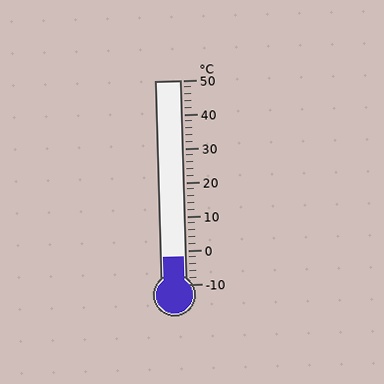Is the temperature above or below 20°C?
The temperature is below 20°C.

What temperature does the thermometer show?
The thermometer shows approximately -2°C.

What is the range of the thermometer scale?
The thermometer scale ranges from -10°C to 50°C.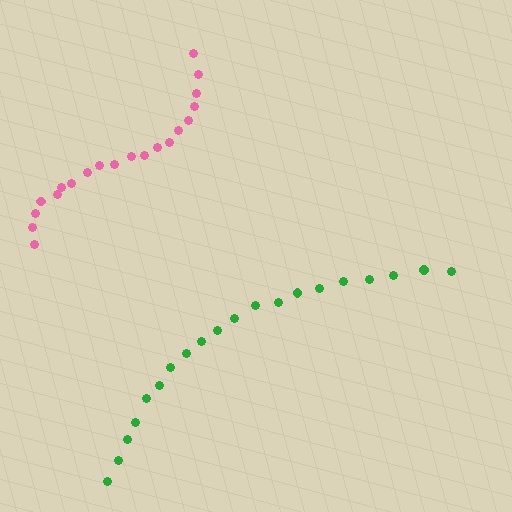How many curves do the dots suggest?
There are 2 distinct paths.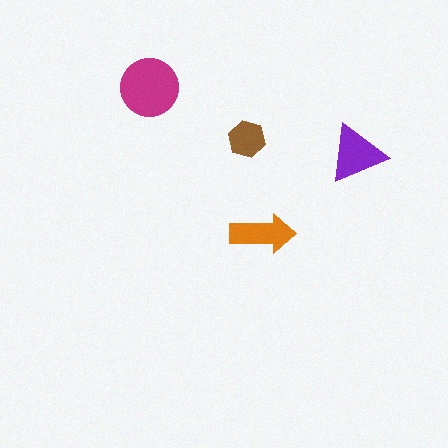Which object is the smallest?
The brown hexagon.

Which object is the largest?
The magenta circle.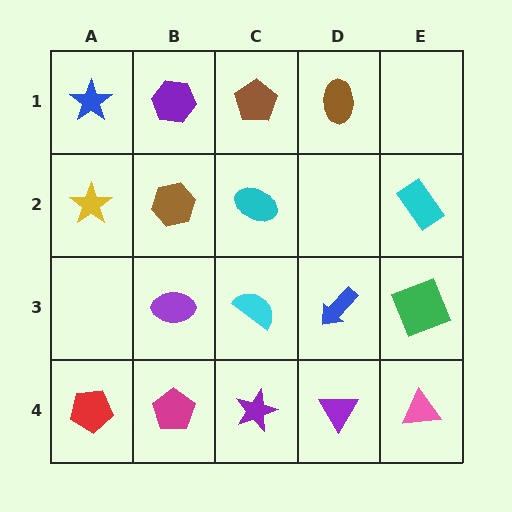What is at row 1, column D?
A brown ellipse.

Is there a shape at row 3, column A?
No, that cell is empty.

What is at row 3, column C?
A cyan semicircle.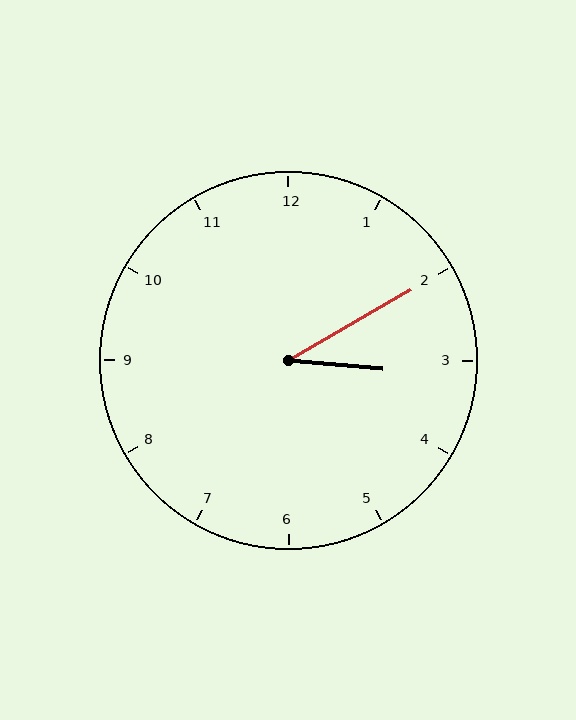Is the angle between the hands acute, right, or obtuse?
It is acute.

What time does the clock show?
3:10.